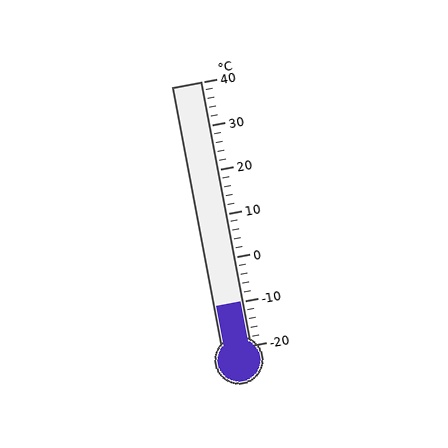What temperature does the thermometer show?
The thermometer shows approximately -10°C.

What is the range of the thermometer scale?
The thermometer scale ranges from -20°C to 40°C.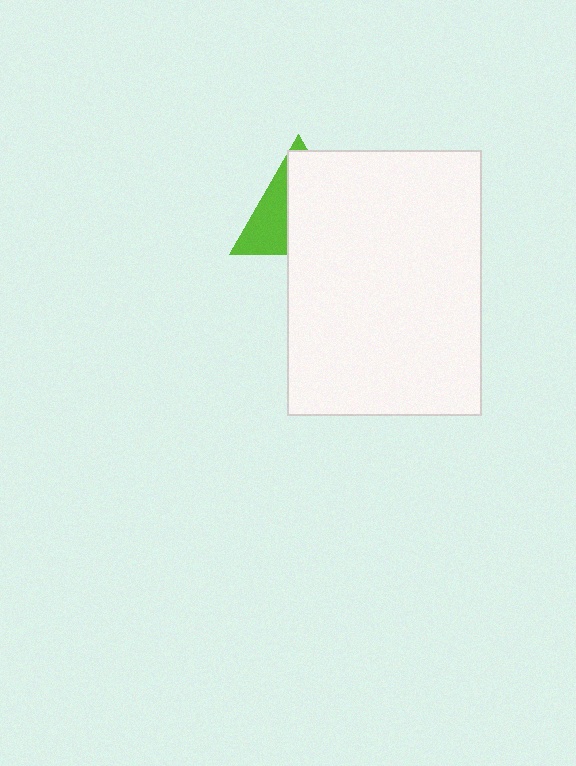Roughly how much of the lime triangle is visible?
A small part of it is visible (roughly 37%).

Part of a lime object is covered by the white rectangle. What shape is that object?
It is a triangle.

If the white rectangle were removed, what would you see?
You would see the complete lime triangle.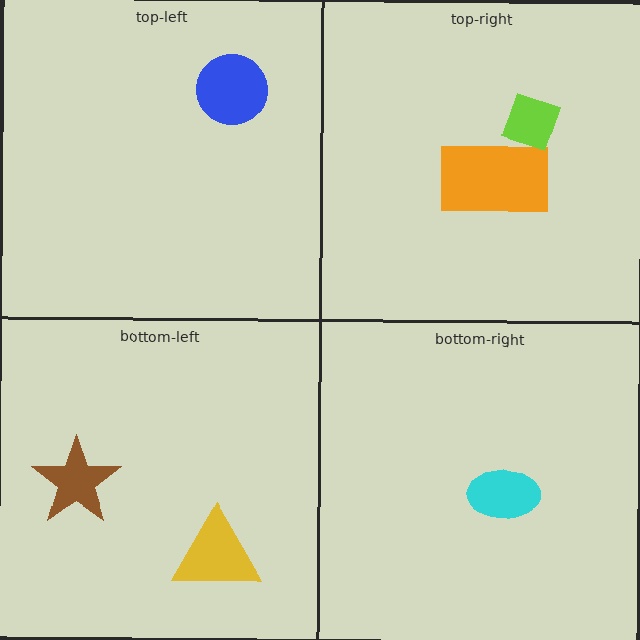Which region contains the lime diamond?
The top-right region.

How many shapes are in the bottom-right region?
1.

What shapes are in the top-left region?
The blue circle.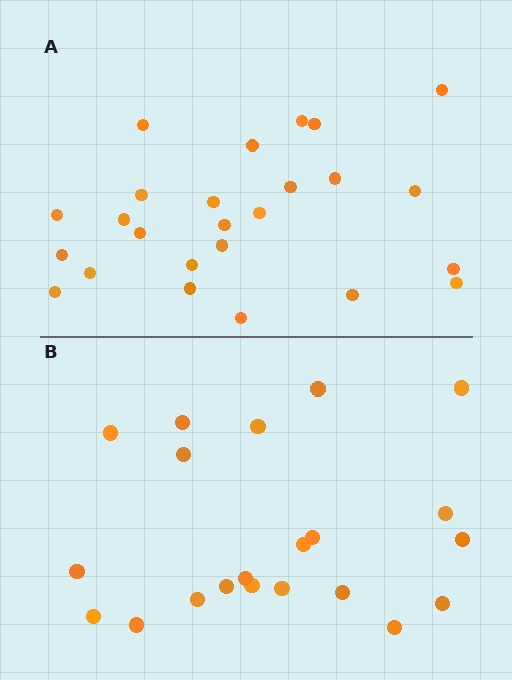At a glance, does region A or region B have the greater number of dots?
Region A (the top region) has more dots.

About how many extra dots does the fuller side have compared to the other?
Region A has about 4 more dots than region B.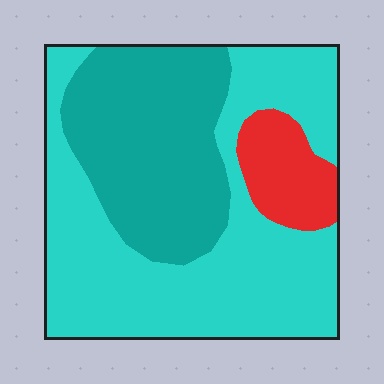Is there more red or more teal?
Teal.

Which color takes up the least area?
Red, at roughly 10%.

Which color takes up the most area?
Cyan, at roughly 55%.